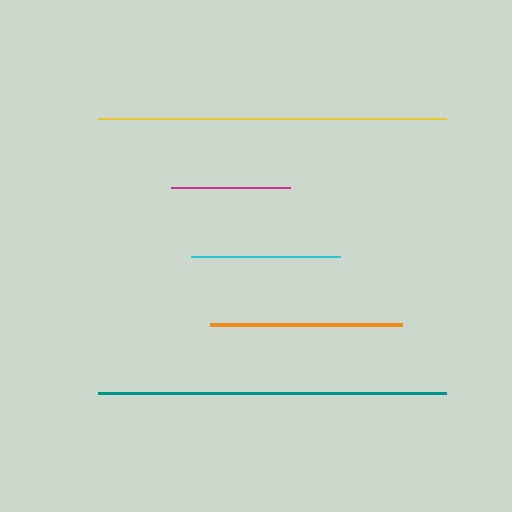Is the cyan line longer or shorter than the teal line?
The teal line is longer than the cyan line.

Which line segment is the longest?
The teal line is the longest at approximately 348 pixels.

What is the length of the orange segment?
The orange segment is approximately 192 pixels long.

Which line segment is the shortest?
The magenta line is the shortest at approximately 120 pixels.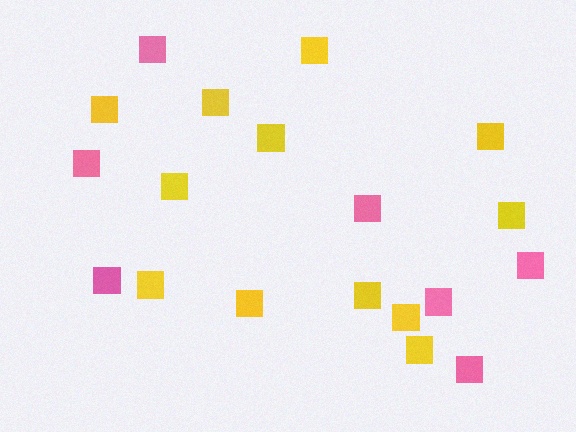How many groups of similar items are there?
There are 2 groups: one group of pink squares (7) and one group of yellow squares (12).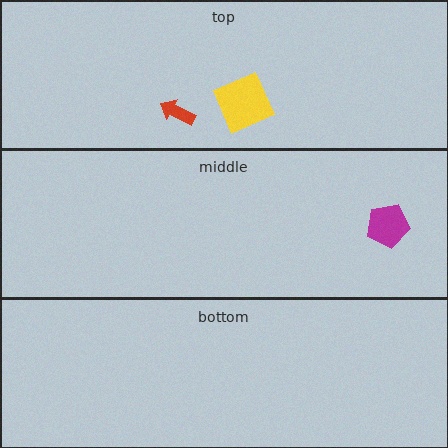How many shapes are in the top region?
2.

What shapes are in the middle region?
The magenta pentagon.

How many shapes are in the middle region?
1.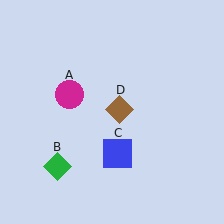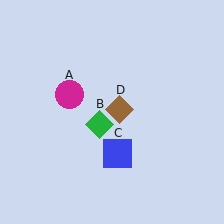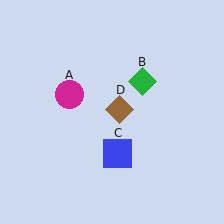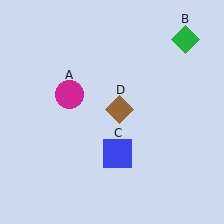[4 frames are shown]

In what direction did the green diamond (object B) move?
The green diamond (object B) moved up and to the right.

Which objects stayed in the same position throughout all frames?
Magenta circle (object A) and blue square (object C) and brown diamond (object D) remained stationary.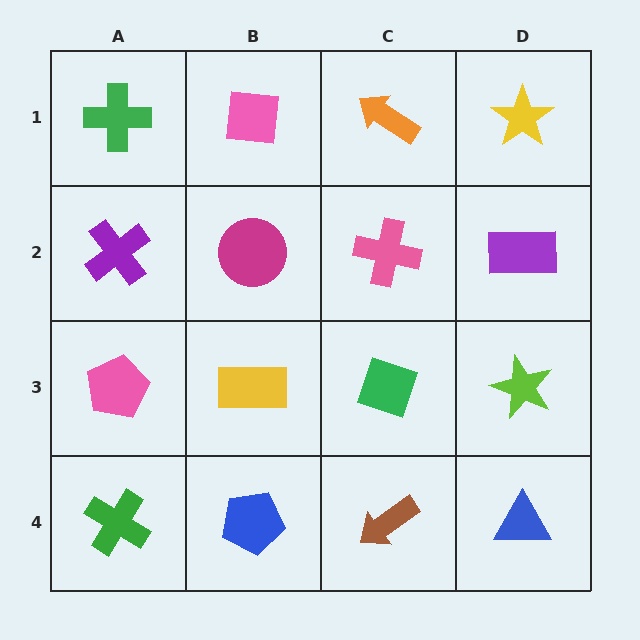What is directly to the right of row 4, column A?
A blue pentagon.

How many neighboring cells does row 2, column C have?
4.